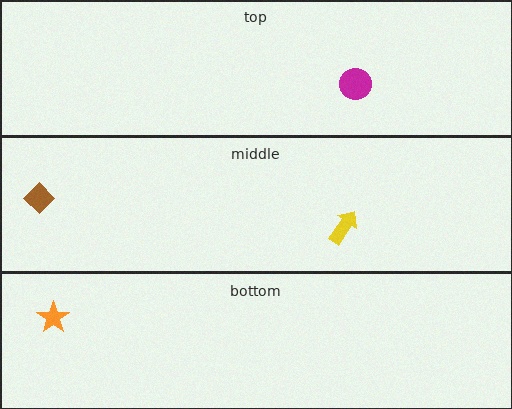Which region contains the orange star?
The bottom region.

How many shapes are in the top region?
1.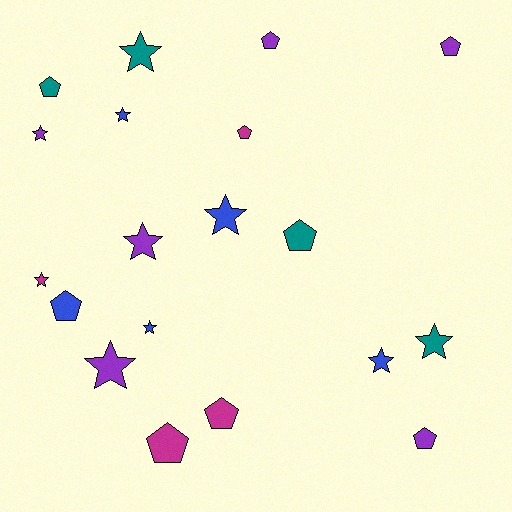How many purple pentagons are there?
There are 3 purple pentagons.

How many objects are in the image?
There are 19 objects.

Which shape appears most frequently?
Star, with 10 objects.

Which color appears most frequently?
Purple, with 6 objects.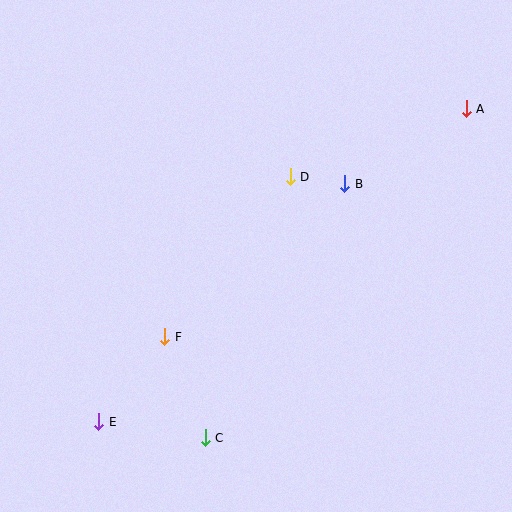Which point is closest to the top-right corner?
Point A is closest to the top-right corner.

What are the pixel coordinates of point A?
Point A is at (466, 109).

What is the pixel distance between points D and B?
The distance between D and B is 55 pixels.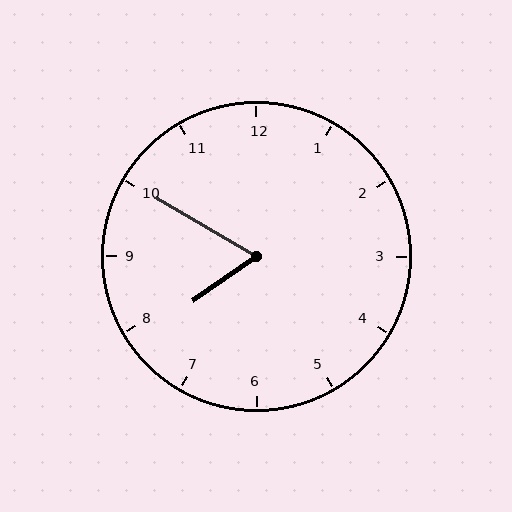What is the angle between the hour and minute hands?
Approximately 65 degrees.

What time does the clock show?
7:50.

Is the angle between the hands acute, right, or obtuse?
It is acute.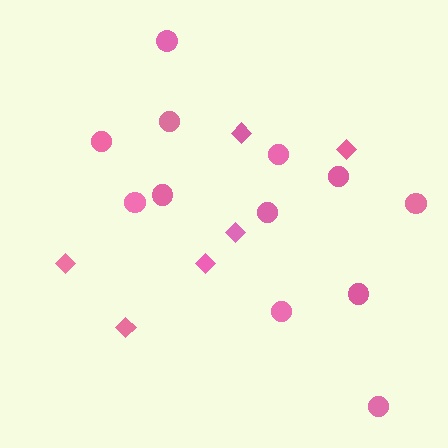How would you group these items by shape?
There are 2 groups: one group of diamonds (6) and one group of circles (12).